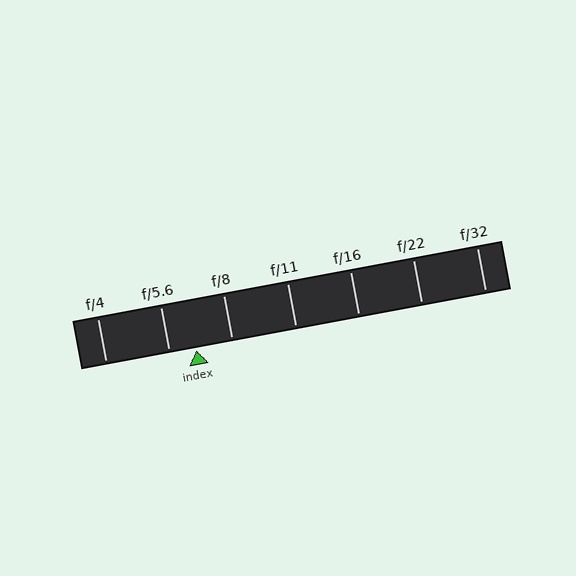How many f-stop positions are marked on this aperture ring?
There are 7 f-stop positions marked.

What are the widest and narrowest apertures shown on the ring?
The widest aperture shown is f/4 and the narrowest is f/32.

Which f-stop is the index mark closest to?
The index mark is closest to f/5.6.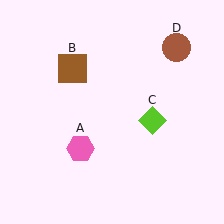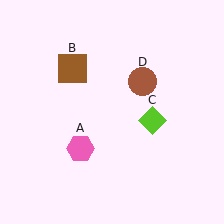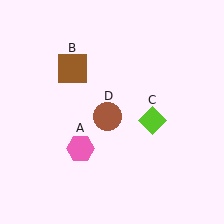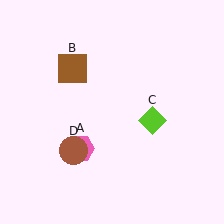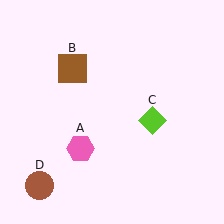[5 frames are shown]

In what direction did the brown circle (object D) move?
The brown circle (object D) moved down and to the left.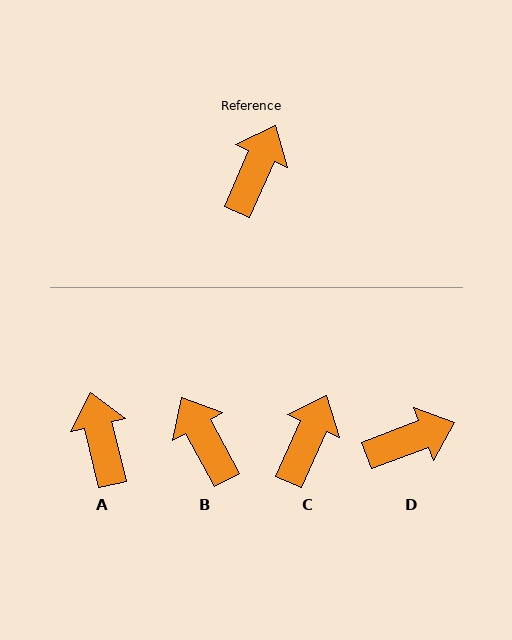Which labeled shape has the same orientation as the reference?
C.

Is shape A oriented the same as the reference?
No, it is off by about 37 degrees.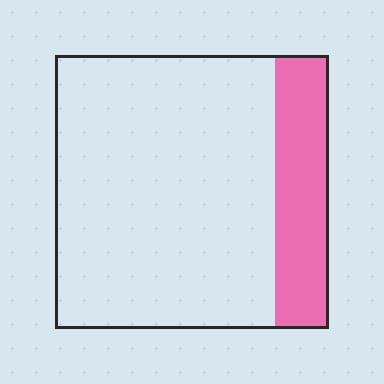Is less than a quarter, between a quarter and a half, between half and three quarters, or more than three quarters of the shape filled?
Less than a quarter.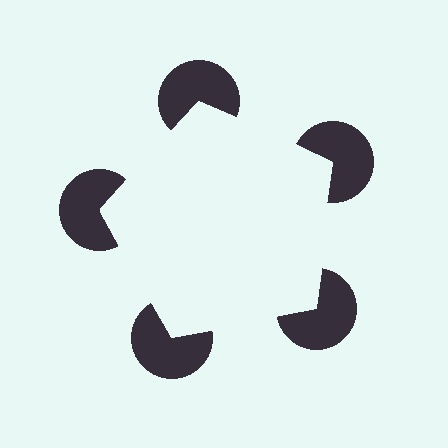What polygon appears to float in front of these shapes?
An illusory pentagon — its edges are inferred from the aligned wedge cuts in the pac-man discs, not physically drawn.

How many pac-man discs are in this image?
There are 5 — one at each vertex of the illusory pentagon.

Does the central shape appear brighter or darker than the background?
It typically appears slightly brighter than the background, even though no actual brightness change is drawn.